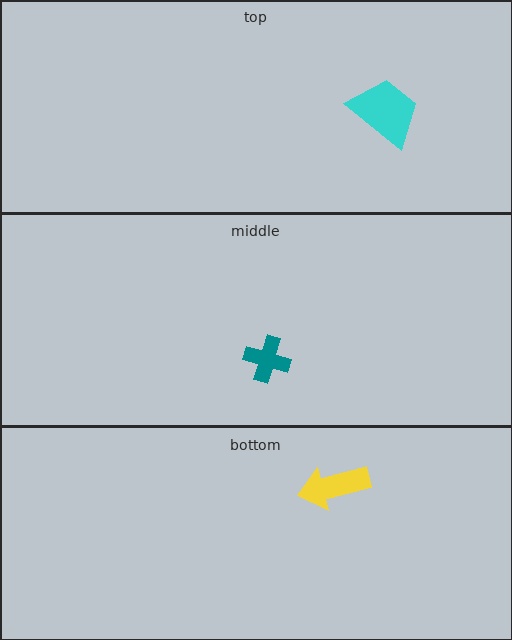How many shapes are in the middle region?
1.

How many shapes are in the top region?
1.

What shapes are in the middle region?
The teal cross.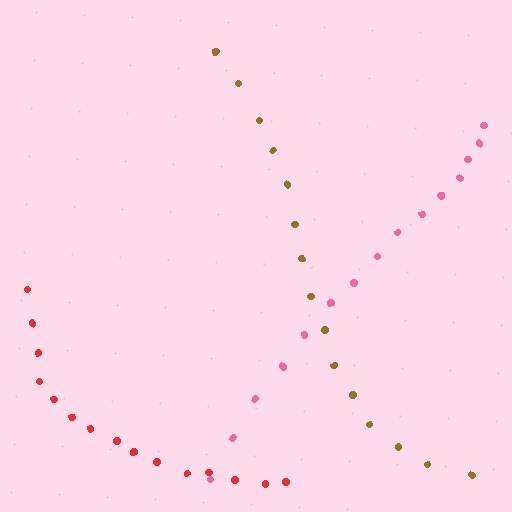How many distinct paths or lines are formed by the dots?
There are 3 distinct paths.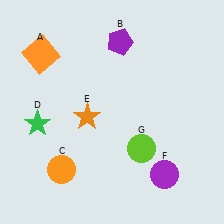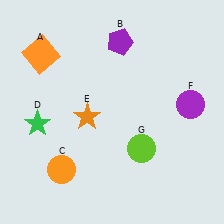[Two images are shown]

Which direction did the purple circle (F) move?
The purple circle (F) moved up.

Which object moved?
The purple circle (F) moved up.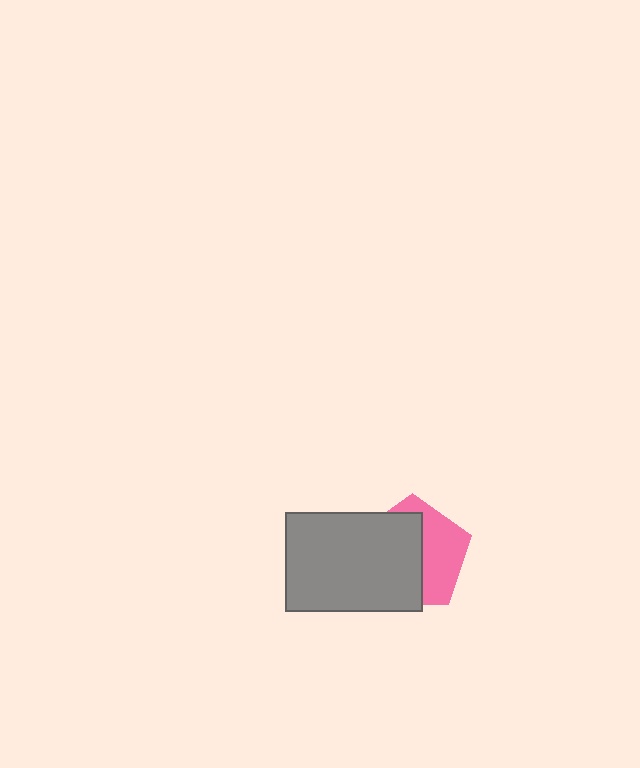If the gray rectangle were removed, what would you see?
You would see the complete pink pentagon.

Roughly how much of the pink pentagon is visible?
A small part of it is visible (roughly 41%).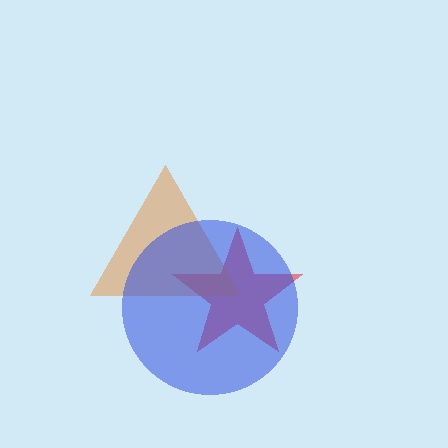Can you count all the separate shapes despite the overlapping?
Yes, there are 3 separate shapes.